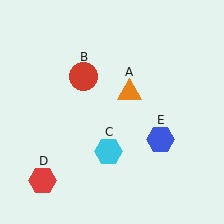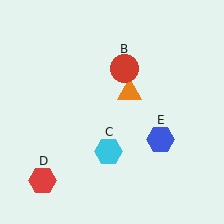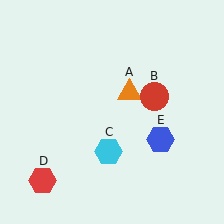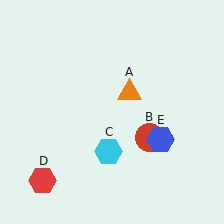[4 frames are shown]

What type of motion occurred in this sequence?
The red circle (object B) rotated clockwise around the center of the scene.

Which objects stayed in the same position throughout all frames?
Orange triangle (object A) and cyan hexagon (object C) and red hexagon (object D) and blue hexagon (object E) remained stationary.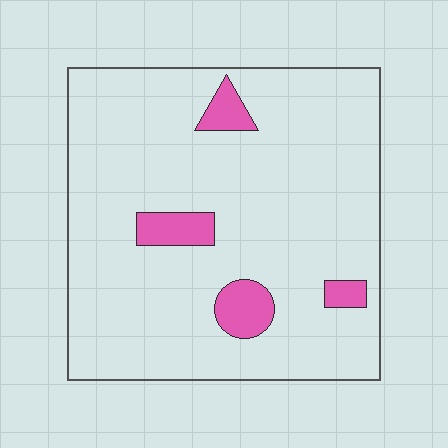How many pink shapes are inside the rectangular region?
4.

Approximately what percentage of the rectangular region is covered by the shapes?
Approximately 10%.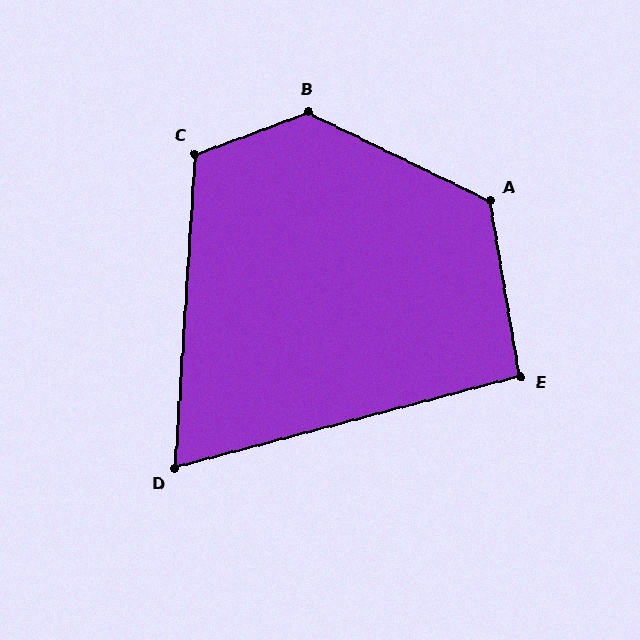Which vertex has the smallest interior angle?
D, at approximately 72 degrees.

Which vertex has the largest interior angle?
B, at approximately 134 degrees.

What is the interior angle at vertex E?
Approximately 95 degrees (obtuse).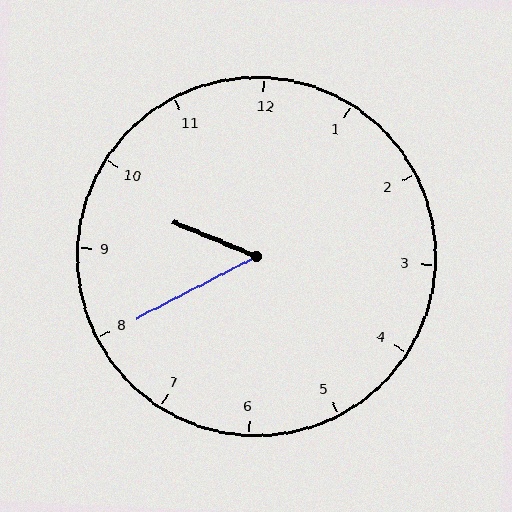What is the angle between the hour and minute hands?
Approximately 50 degrees.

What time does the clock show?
9:40.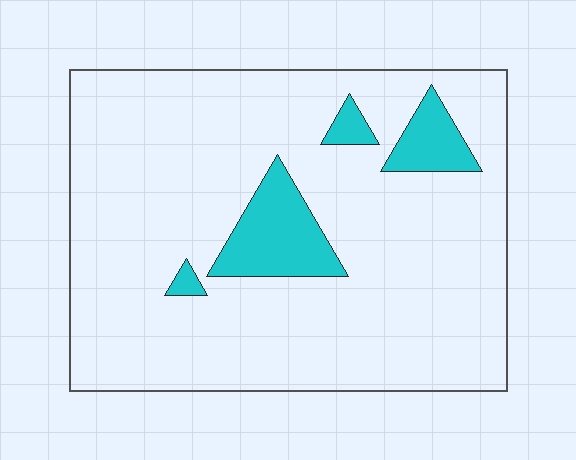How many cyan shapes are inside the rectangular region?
4.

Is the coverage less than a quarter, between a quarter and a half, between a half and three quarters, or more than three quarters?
Less than a quarter.